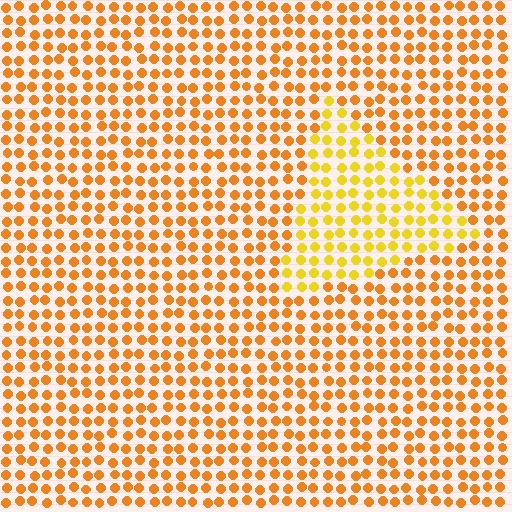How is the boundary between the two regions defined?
The boundary is defined purely by a slight shift in hue (about 25 degrees). Spacing, size, and orientation are identical on both sides.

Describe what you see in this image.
The image is filled with small orange elements in a uniform arrangement. A triangle-shaped region is visible where the elements are tinted to a slightly different hue, forming a subtle color boundary.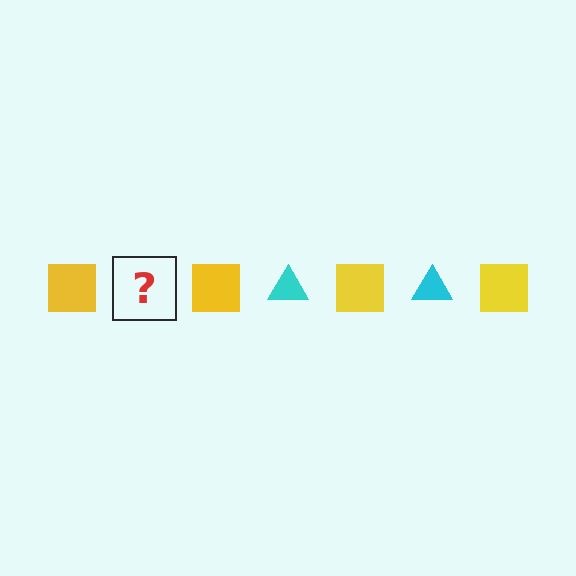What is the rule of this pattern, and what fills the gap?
The rule is that the pattern alternates between yellow square and cyan triangle. The gap should be filled with a cyan triangle.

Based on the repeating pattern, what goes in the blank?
The blank should be a cyan triangle.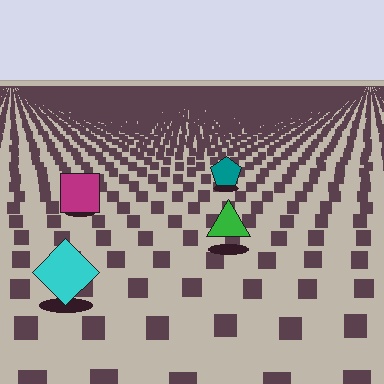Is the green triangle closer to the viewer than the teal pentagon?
Yes. The green triangle is closer — you can tell from the texture gradient: the ground texture is coarser near it.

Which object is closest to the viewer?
The cyan diamond is closest. The texture marks near it are larger and more spread out.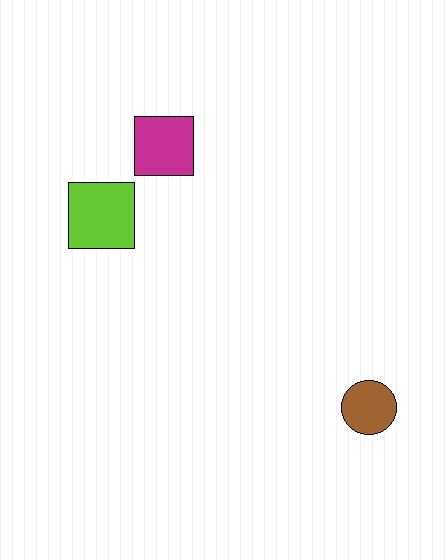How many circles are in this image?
There is 1 circle.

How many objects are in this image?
There are 3 objects.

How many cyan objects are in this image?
There are no cyan objects.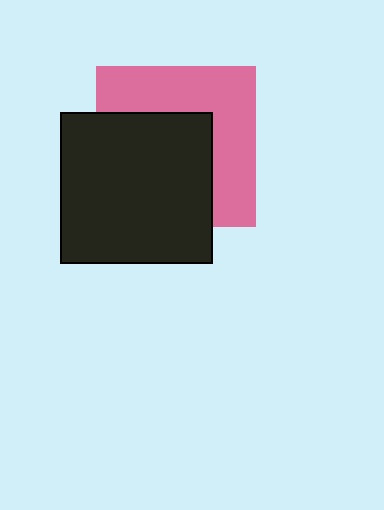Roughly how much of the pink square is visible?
About half of it is visible (roughly 47%).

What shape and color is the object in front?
The object in front is a black square.